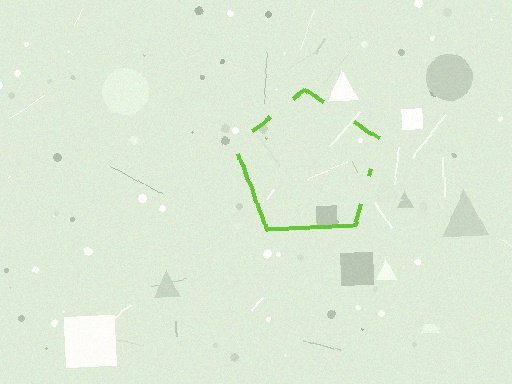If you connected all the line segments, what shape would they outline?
They would outline a pentagon.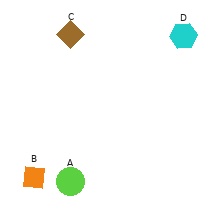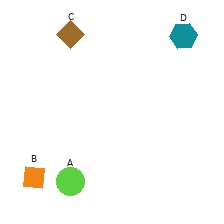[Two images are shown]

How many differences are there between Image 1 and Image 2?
There is 1 difference between the two images.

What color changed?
The hexagon (D) changed from cyan in Image 1 to teal in Image 2.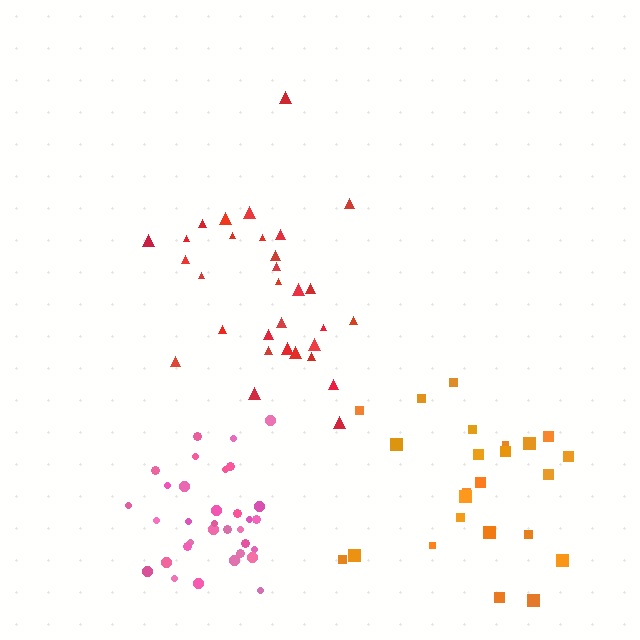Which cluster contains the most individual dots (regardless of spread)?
Pink (33).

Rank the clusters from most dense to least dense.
pink, red, orange.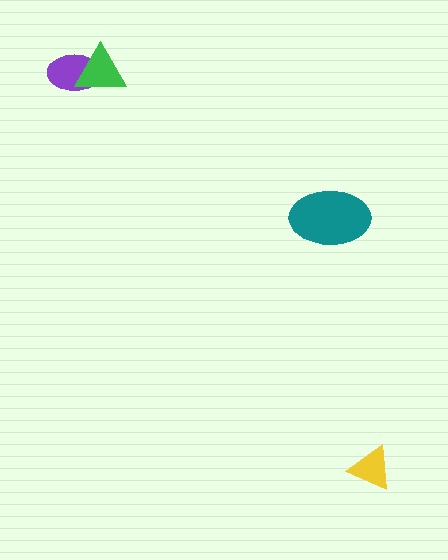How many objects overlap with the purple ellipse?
1 object overlaps with the purple ellipse.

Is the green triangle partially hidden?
No, no other shape covers it.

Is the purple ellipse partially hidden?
Yes, it is partially covered by another shape.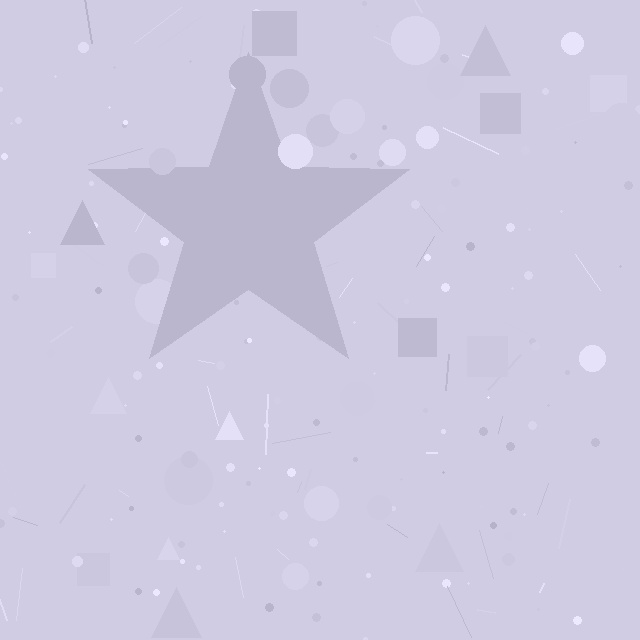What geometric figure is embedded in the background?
A star is embedded in the background.